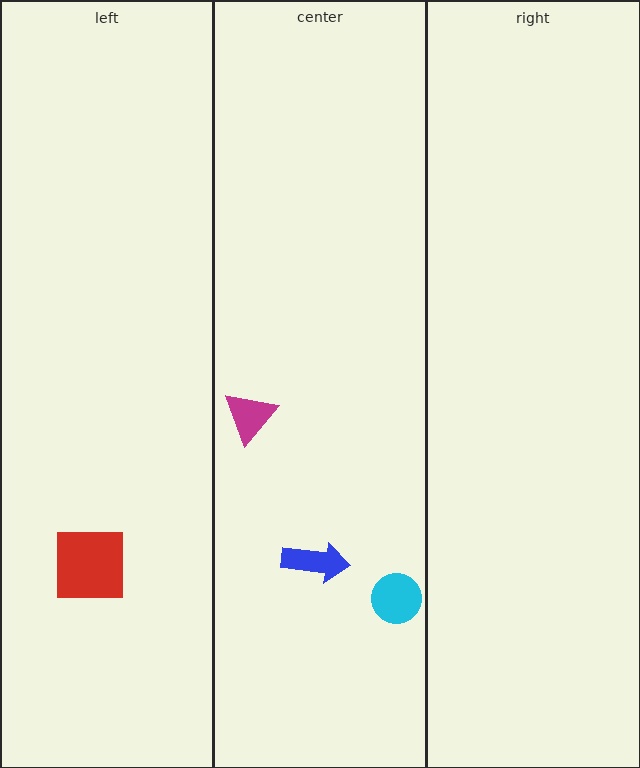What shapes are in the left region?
The red square.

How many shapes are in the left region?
1.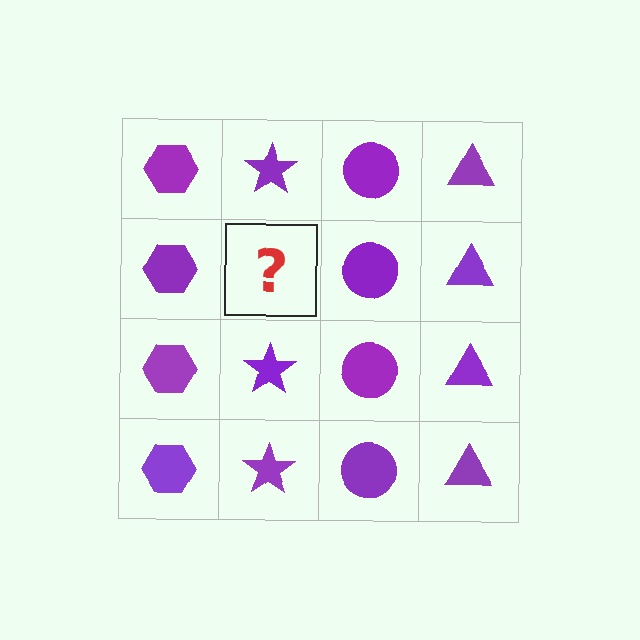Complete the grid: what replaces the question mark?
The question mark should be replaced with a purple star.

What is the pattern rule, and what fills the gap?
The rule is that each column has a consistent shape. The gap should be filled with a purple star.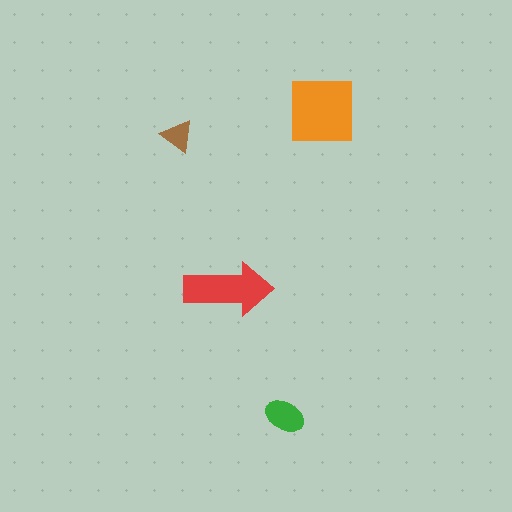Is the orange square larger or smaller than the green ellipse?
Larger.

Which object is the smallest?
The brown triangle.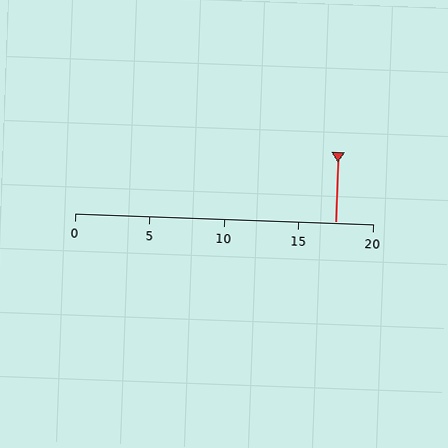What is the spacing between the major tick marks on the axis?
The major ticks are spaced 5 apart.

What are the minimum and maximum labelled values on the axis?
The axis runs from 0 to 20.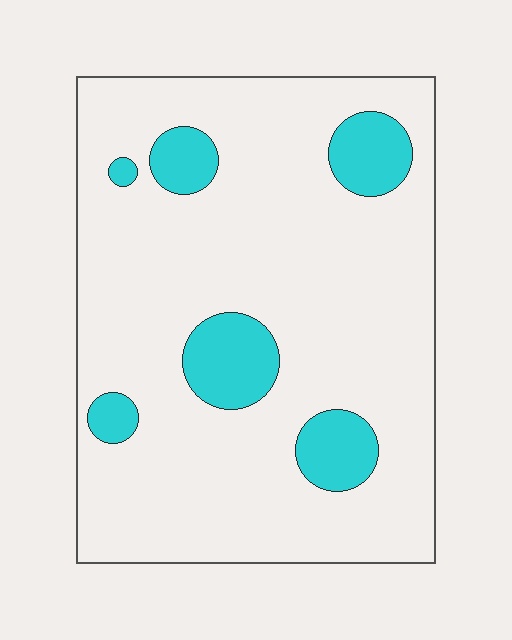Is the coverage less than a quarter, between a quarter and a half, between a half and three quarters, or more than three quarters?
Less than a quarter.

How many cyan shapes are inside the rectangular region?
6.